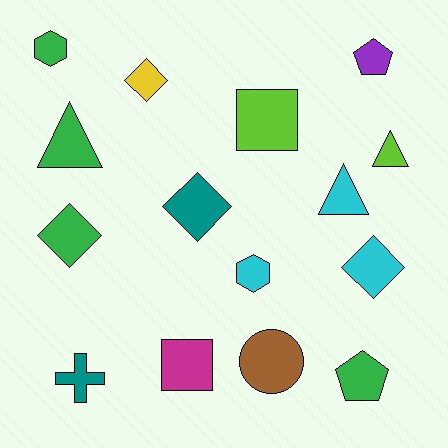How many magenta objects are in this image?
There is 1 magenta object.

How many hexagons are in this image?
There are 2 hexagons.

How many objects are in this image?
There are 15 objects.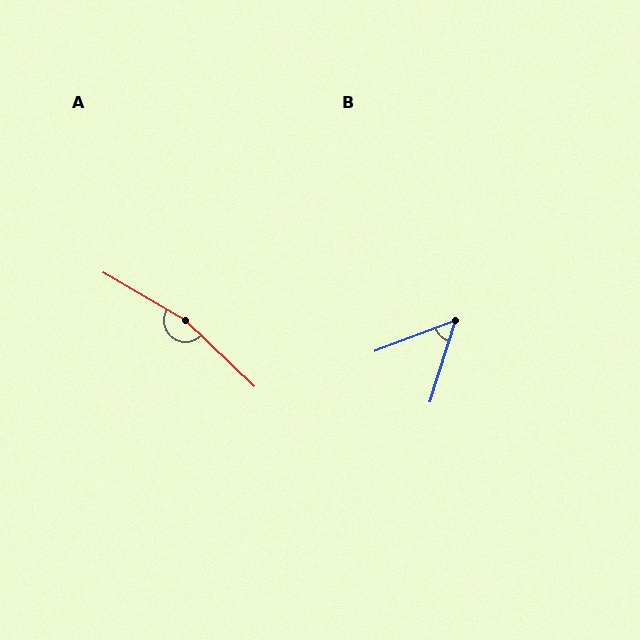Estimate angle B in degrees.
Approximately 52 degrees.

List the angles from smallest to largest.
B (52°), A (166°).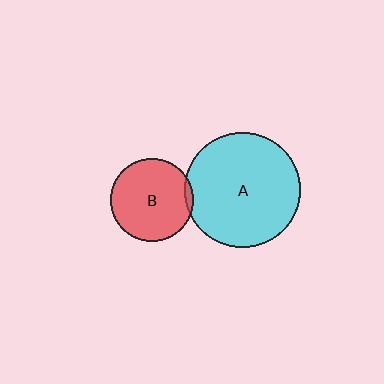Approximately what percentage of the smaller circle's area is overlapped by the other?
Approximately 5%.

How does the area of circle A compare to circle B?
Approximately 2.0 times.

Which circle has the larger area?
Circle A (cyan).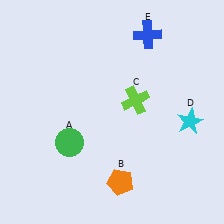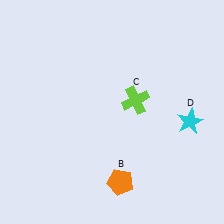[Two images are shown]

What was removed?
The blue cross (E), the green circle (A) were removed in Image 2.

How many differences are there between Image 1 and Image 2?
There are 2 differences between the two images.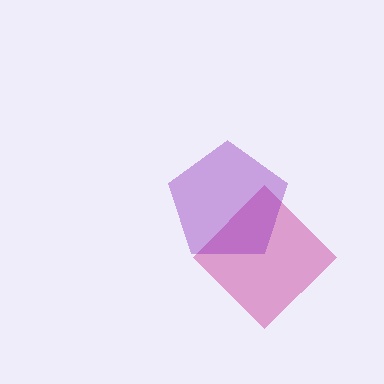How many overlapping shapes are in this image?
There are 2 overlapping shapes in the image.